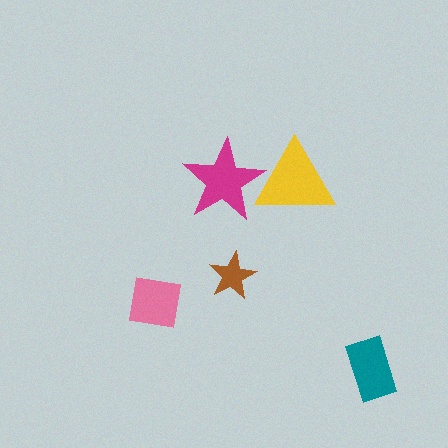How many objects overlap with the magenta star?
1 object overlaps with the magenta star.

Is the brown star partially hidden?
No, no other shape covers it.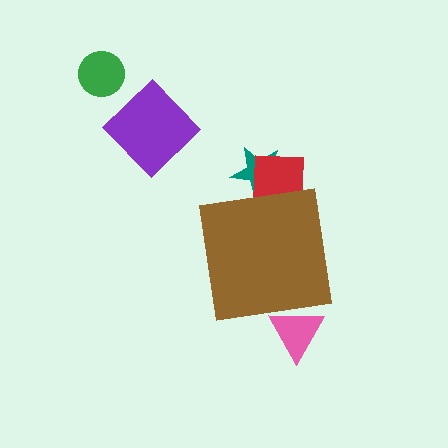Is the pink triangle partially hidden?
Yes, the pink triangle is partially hidden behind the brown square.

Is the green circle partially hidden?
No, the green circle is fully visible.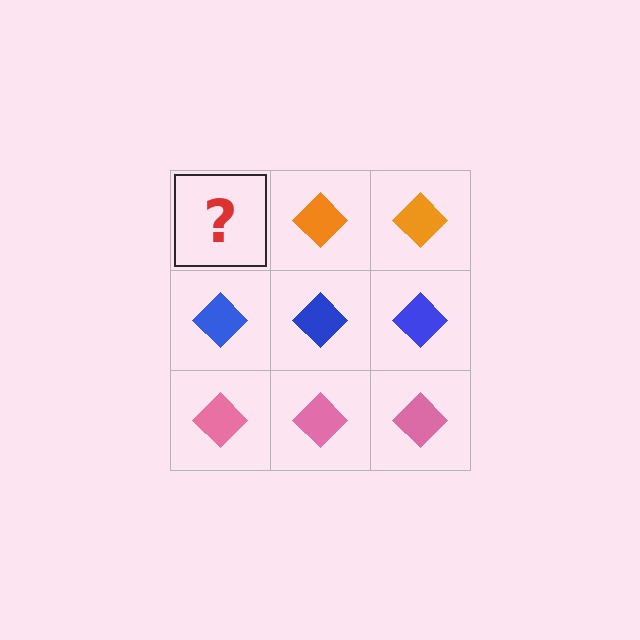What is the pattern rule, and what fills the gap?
The rule is that each row has a consistent color. The gap should be filled with an orange diamond.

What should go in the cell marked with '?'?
The missing cell should contain an orange diamond.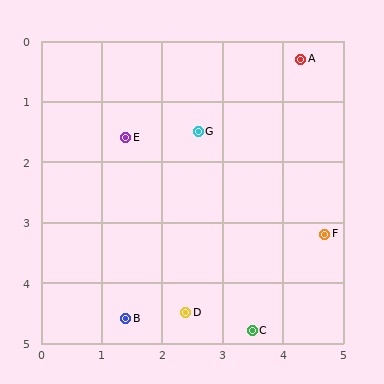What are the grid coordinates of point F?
Point F is at approximately (4.7, 3.2).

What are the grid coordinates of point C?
Point C is at approximately (3.5, 4.8).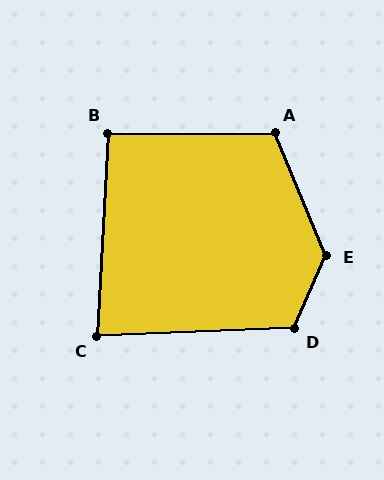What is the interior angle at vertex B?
Approximately 93 degrees (approximately right).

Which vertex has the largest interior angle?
E, at approximately 134 degrees.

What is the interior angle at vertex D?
Approximately 116 degrees (obtuse).